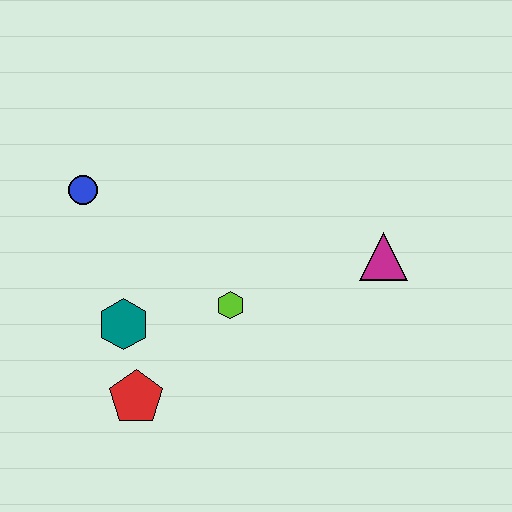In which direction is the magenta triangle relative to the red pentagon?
The magenta triangle is to the right of the red pentagon.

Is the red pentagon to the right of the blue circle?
Yes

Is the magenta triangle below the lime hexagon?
No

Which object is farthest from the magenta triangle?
The blue circle is farthest from the magenta triangle.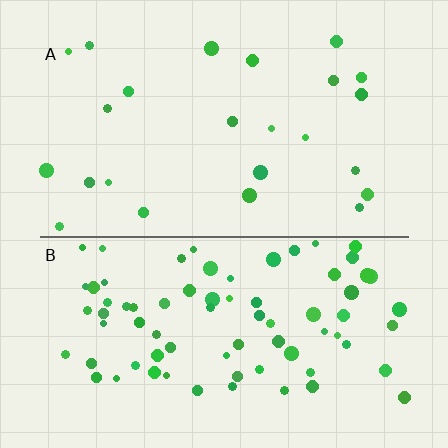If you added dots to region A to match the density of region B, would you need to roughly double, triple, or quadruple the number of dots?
Approximately triple.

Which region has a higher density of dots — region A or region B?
B (the bottom).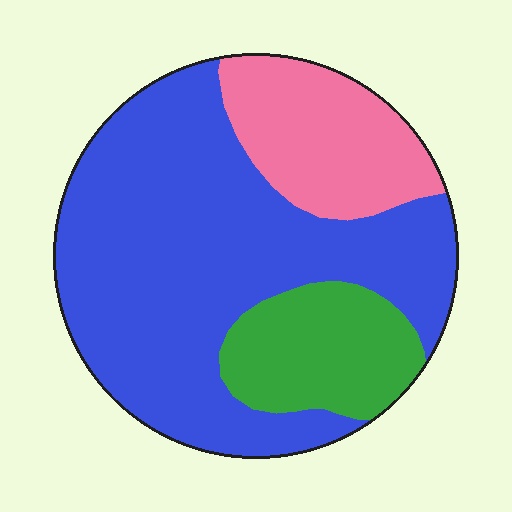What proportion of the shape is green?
Green covers around 15% of the shape.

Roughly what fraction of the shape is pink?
Pink takes up between a sixth and a third of the shape.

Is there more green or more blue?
Blue.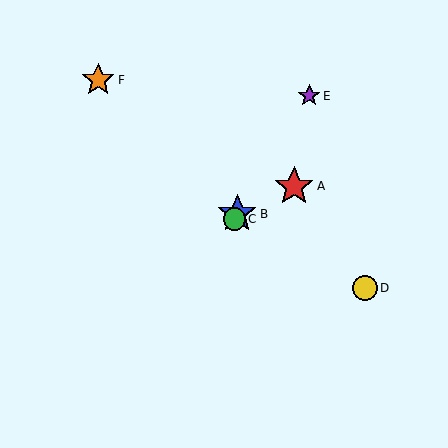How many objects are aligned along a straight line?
3 objects (B, C, E) are aligned along a straight line.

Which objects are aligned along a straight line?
Objects B, C, E are aligned along a straight line.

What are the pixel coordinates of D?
Object D is at (365, 288).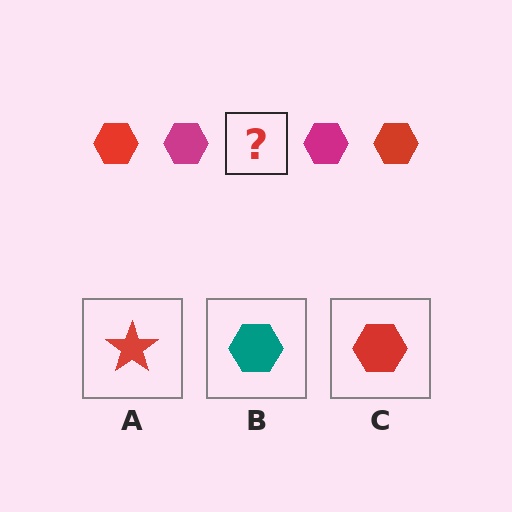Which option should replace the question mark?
Option C.